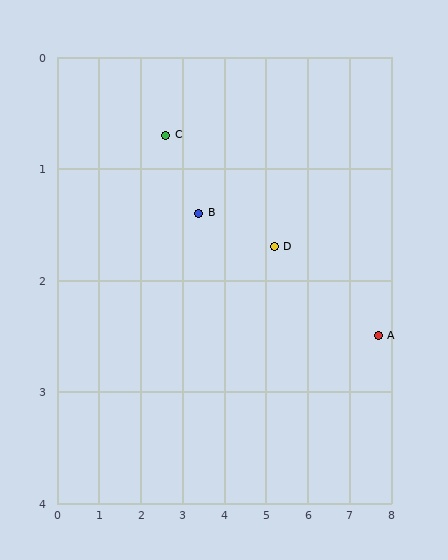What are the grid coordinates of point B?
Point B is at approximately (3.4, 1.4).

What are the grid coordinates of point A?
Point A is at approximately (7.7, 2.5).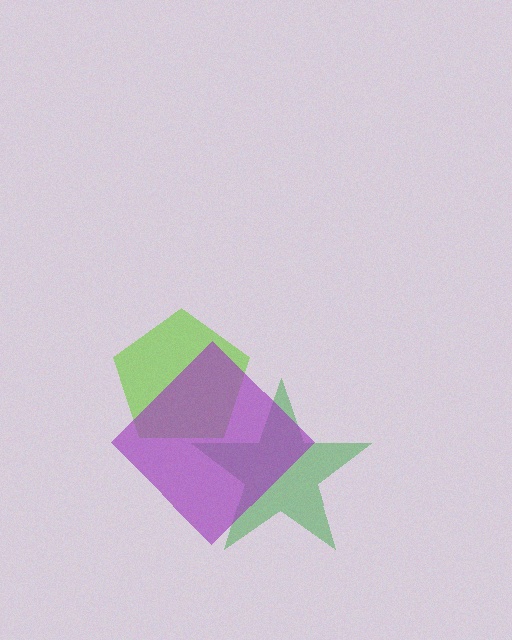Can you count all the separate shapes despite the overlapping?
Yes, there are 3 separate shapes.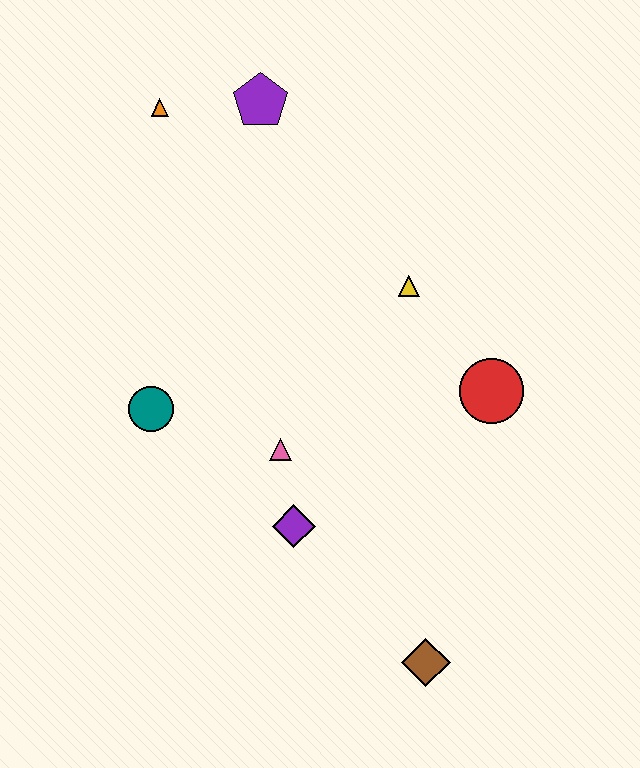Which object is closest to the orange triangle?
The purple pentagon is closest to the orange triangle.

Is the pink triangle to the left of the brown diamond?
Yes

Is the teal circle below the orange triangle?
Yes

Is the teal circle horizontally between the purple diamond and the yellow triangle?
No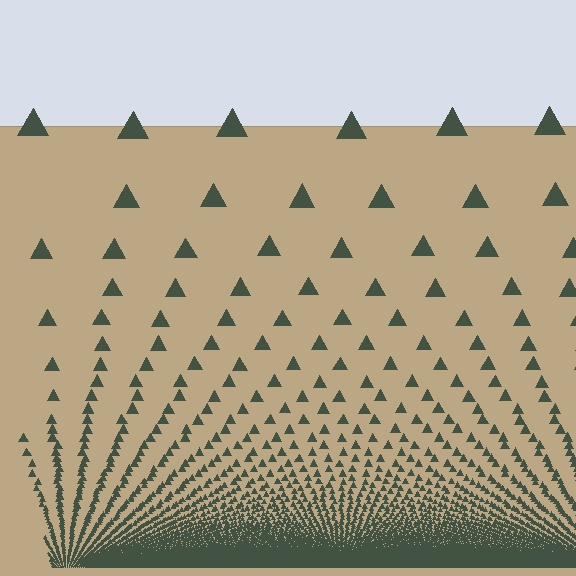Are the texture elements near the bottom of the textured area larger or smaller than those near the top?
Smaller. The gradient is inverted — elements near the bottom are smaller and denser.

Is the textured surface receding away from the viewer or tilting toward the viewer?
The surface appears to tilt toward the viewer. Texture elements get larger and sparser toward the top.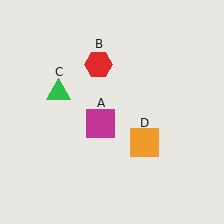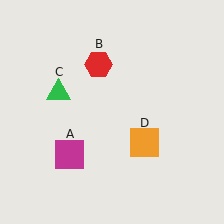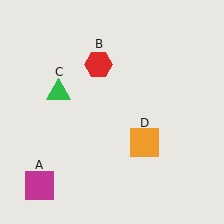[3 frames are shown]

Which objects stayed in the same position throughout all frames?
Red hexagon (object B) and green triangle (object C) and orange square (object D) remained stationary.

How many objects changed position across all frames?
1 object changed position: magenta square (object A).